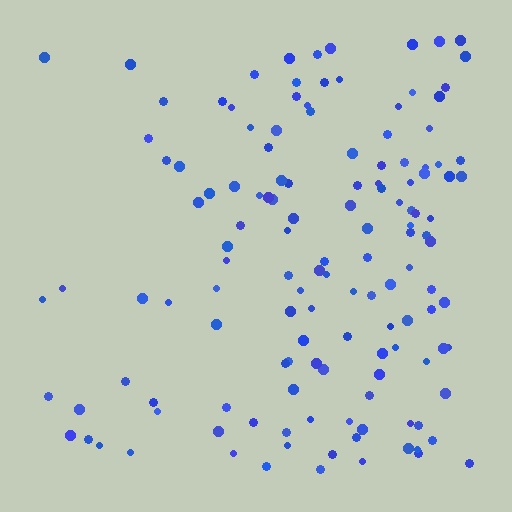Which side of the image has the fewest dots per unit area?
The left.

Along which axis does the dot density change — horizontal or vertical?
Horizontal.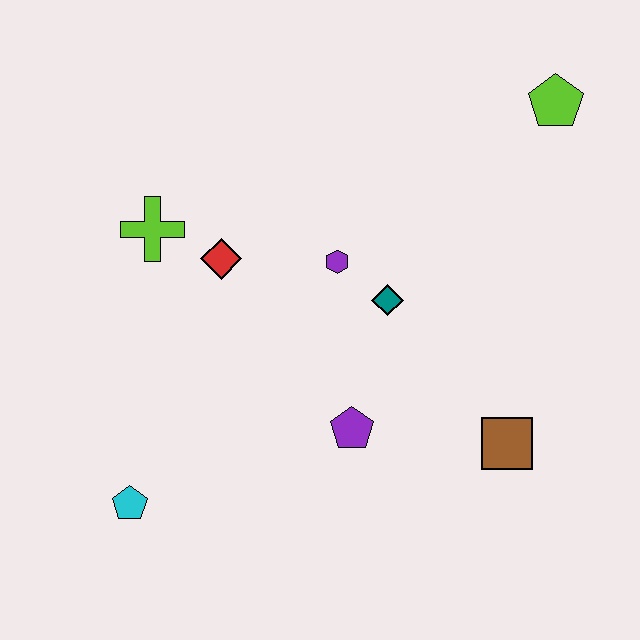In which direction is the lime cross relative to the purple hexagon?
The lime cross is to the left of the purple hexagon.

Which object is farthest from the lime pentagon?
The cyan pentagon is farthest from the lime pentagon.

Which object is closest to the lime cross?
The red diamond is closest to the lime cross.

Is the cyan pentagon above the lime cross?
No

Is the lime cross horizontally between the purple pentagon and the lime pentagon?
No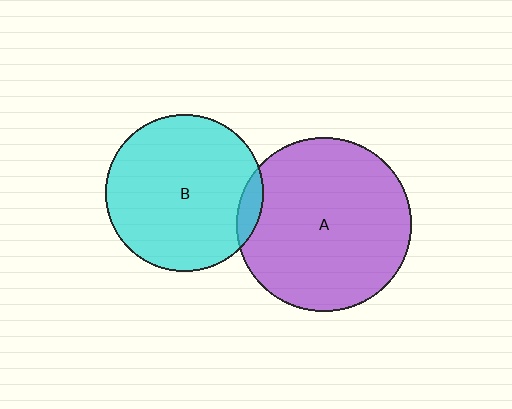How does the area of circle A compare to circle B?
Approximately 1.2 times.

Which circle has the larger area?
Circle A (purple).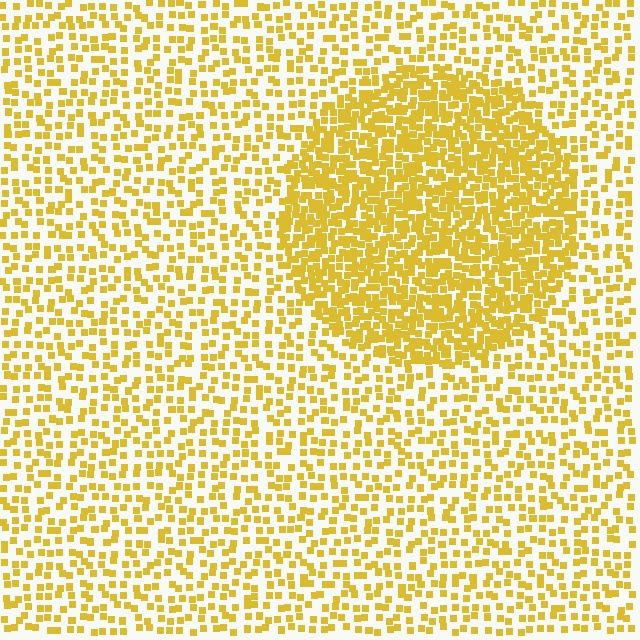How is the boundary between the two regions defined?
The boundary is defined by a change in element density (approximately 2.2x ratio). All elements are the same color, size, and shape.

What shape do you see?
I see a circle.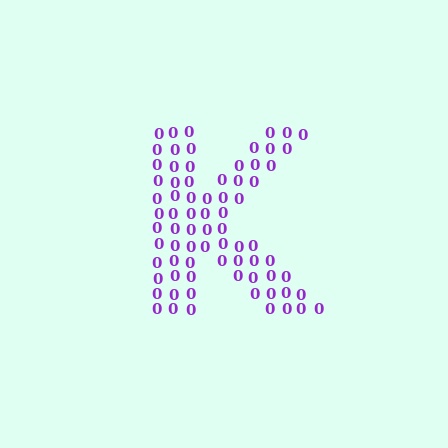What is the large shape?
The large shape is the letter K.